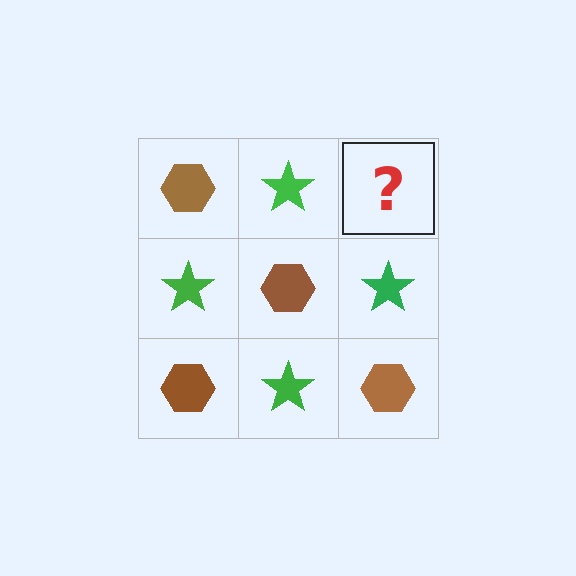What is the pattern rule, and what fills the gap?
The rule is that it alternates brown hexagon and green star in a checkerboard pattern. The gap should be filled with a brown hexagon.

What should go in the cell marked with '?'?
The missing cell should contain a brown hexagon.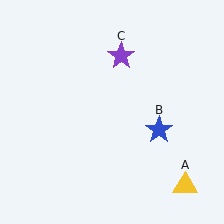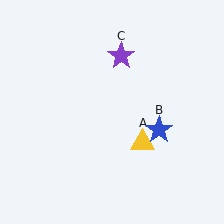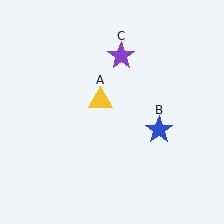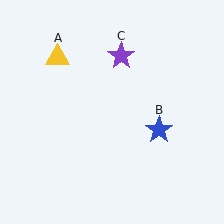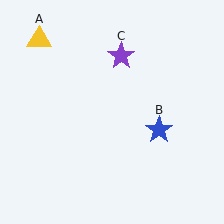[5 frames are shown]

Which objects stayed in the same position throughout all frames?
Blue star (object B) and purple star (object C) remained stationary.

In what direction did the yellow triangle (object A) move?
The yellow triangle (object A) moved up and to the left.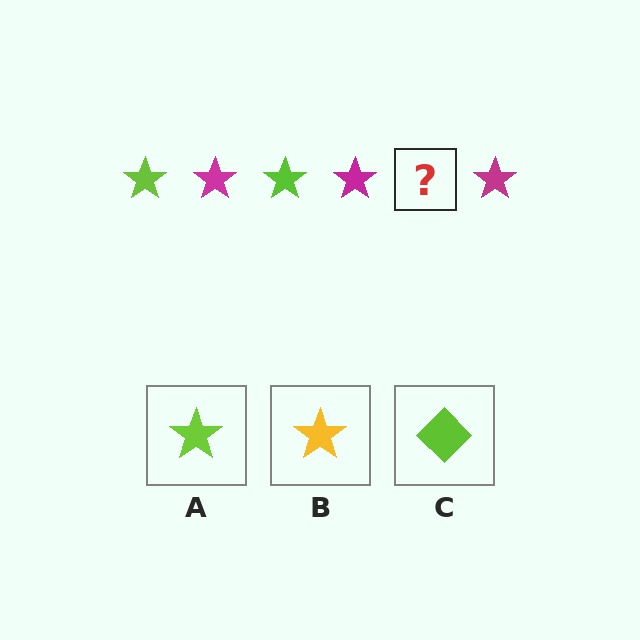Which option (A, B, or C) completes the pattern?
A.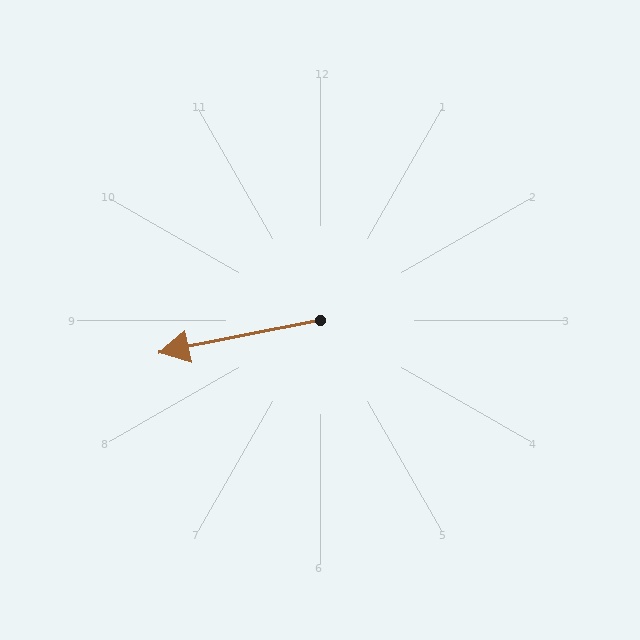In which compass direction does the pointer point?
West.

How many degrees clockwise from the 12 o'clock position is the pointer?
Approximately 259 degrees.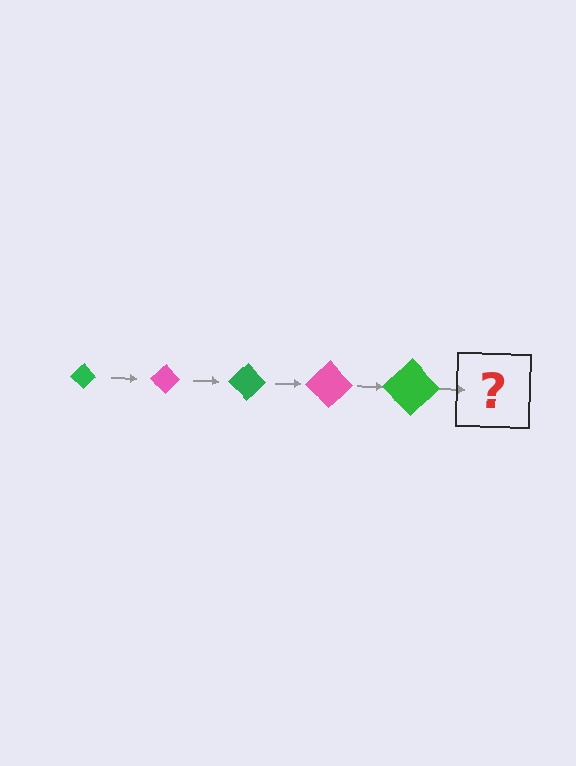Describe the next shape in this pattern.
It should be a pink diamond, larger than the previous one.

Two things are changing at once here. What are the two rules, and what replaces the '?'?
The two rules are that the diamond grows larger each step and the color cycles through green and pink. The '?' should be a pink diamond, larger than the previous one.